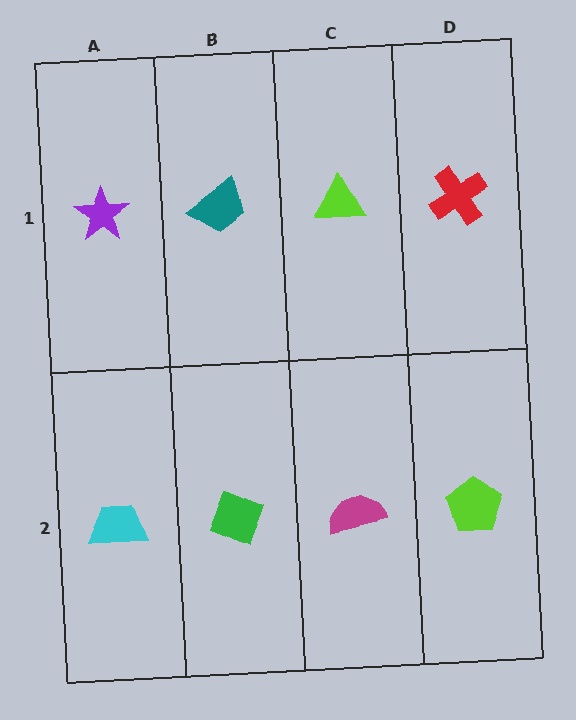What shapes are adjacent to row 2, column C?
A lime triangle (row 1, column C), a green diamond (row 2, column B), a lime pentagon (row 2, column D).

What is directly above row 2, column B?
A teal trapezoid.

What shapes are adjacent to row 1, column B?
A green diamond (row 2, column B), a purple star (row 1, column A), a lime triangle (row 1, column C).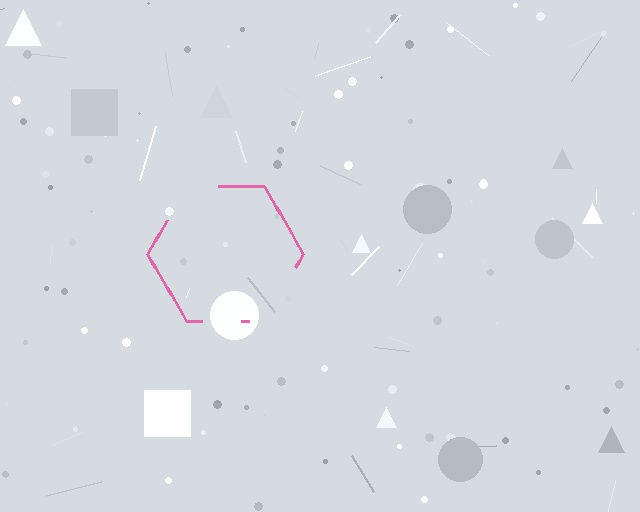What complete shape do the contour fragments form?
The contour fragments form a hexagon.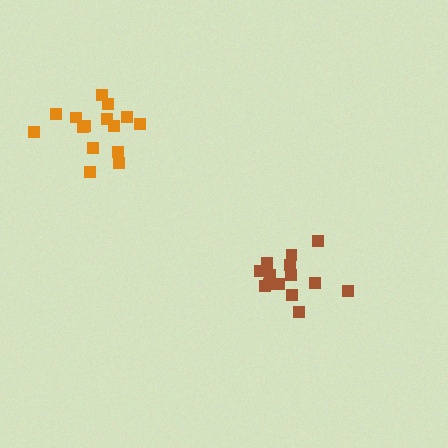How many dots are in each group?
Group 1: 14 dots, Group 2: 15 dots (29 total).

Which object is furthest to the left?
The orange cluster is leftmost.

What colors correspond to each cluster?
The clusters are colored: brown, orange.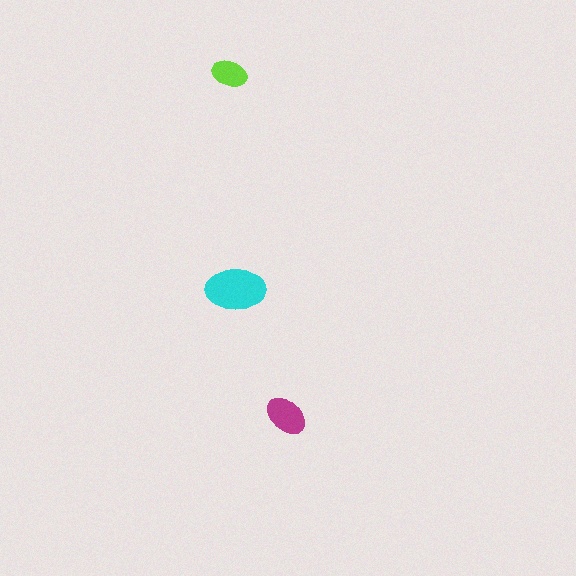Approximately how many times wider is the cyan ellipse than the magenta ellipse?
About 1.5 times wider.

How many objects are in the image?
There are 3 objects in the image.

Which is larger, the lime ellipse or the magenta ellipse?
The magenta one.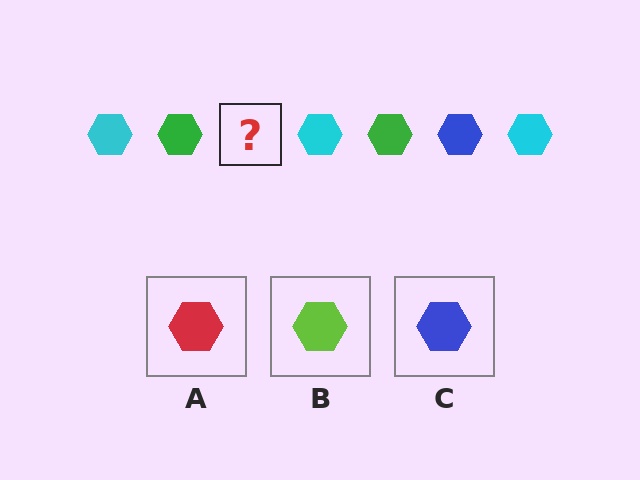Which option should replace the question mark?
Option C.